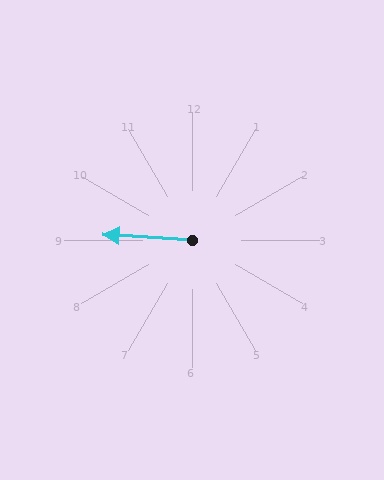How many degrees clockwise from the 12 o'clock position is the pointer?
Approximately 274 degrees.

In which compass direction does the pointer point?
West.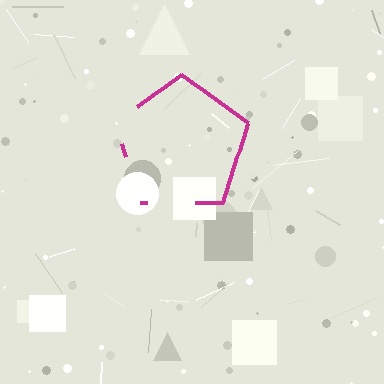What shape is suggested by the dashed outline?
The dashed outline suggests a pentagon.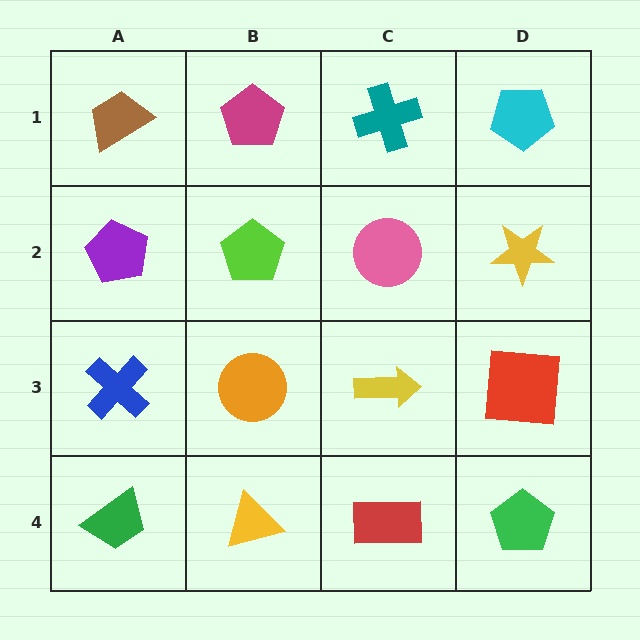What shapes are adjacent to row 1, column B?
A lime pentagon (row 2, column B), a brown trapezoid (row 1, column A), a teal cross (row 1, column C).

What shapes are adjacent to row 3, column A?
A purple pentagon (row 2, column A), a green trapezoid (row 4, column A), an orange circle (row 3, column B).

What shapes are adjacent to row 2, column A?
A brown trapezoid (row 1, column A), a blue cross (row 3, column A), a lime pentagon (row 2, column B).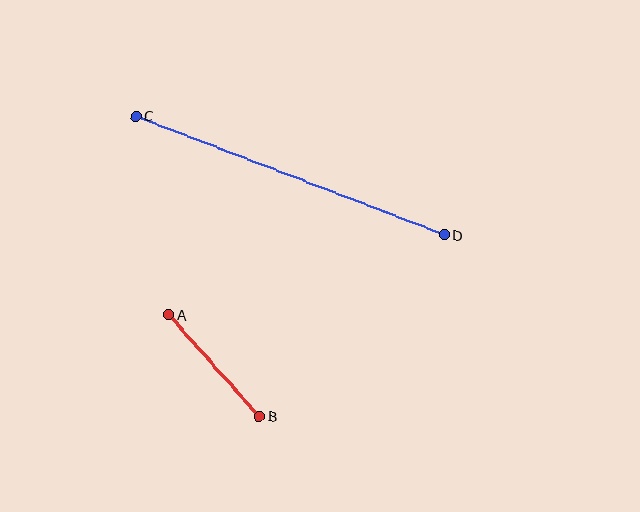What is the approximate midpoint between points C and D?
The midpoint is at approximately (290, 176) pixels.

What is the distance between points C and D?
The distance is approximately 330 pixels.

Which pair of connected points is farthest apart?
Points C and D are farthest apart.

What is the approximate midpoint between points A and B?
The midpoint is at approximately (214, 366) pixels.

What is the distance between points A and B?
The distance is approximately 136 pixels.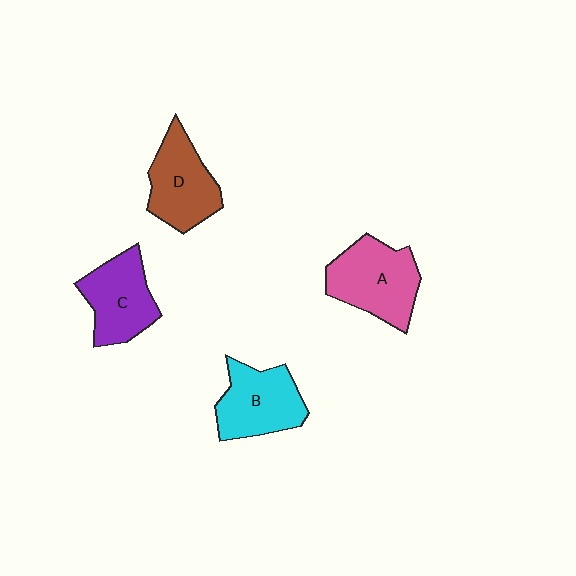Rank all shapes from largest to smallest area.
From largest to smallest: A (pink), B (cyan), D (brown), C (purple).